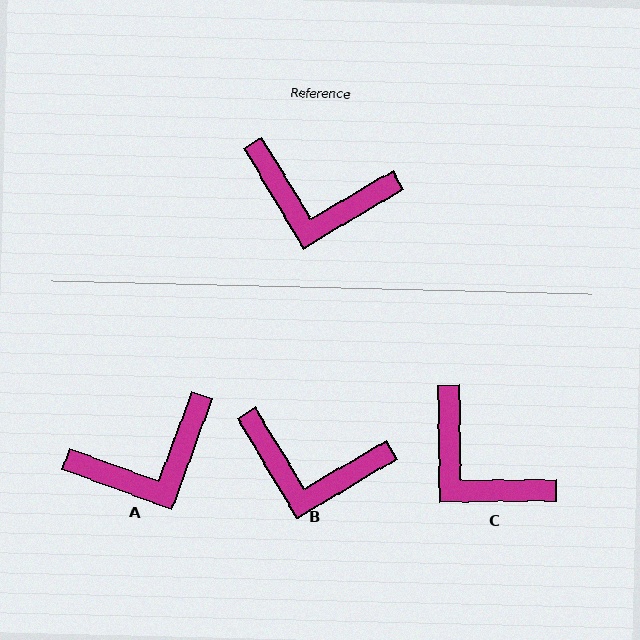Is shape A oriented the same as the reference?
No, it is off by about 39 degrees.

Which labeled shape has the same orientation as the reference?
B.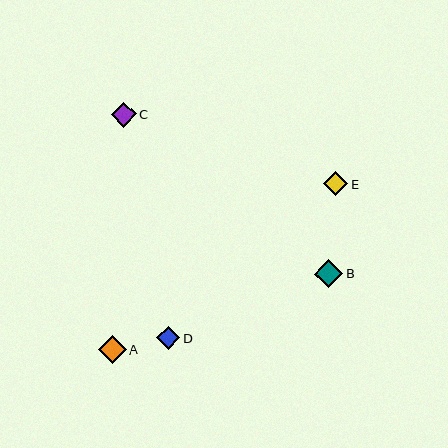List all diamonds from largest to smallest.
From largest to smallest: B, A, C, E, D.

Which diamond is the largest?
Diamond B is the largest with a size of approximately 28 pixels.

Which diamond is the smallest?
Diamond D is the smallest with a size of approximately 23 pixels.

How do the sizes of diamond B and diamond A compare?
Diamond B and diamond A are approximately the same size.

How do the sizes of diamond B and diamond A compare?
Diamond B and diamond A are approximately the same size.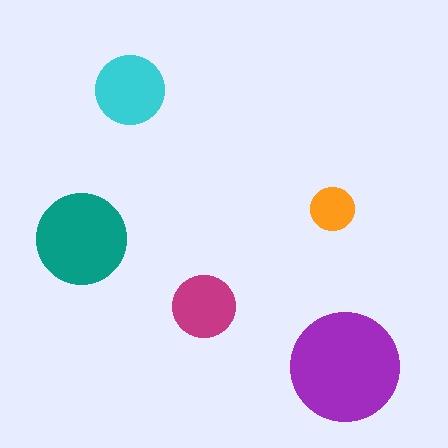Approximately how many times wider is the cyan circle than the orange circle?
About 1.5 times wider.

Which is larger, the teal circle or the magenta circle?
The teal one.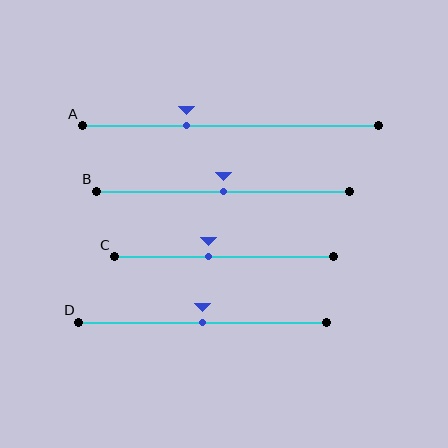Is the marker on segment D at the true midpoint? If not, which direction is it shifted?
Yes, the marker on segment D is at the true midpoint.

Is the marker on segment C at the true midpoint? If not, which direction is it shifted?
No, the marker on segment C is shifted to the left by about 7% of the segment length.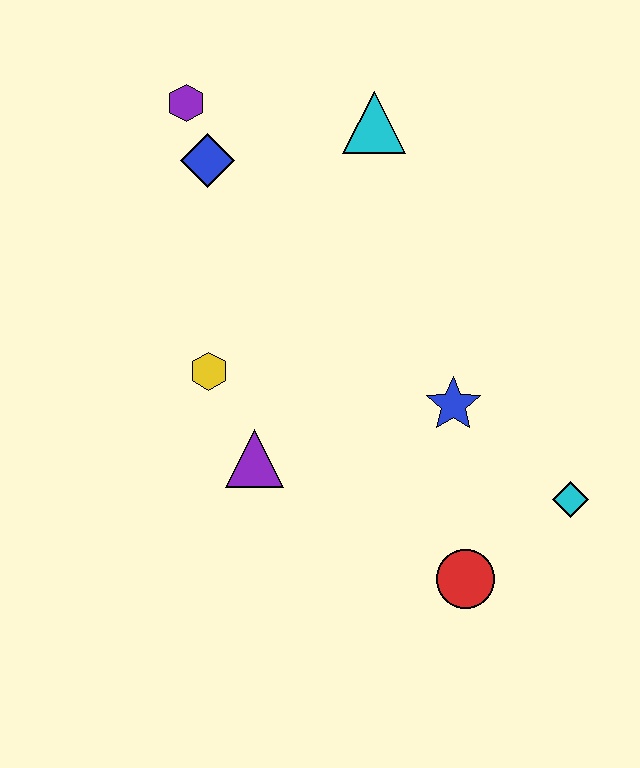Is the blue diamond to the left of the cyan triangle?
Yes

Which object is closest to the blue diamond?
The purple hexagon is closest to the blue diamond.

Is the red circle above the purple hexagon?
No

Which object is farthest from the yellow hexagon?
The cyan diamond is farthest from the yellow hexagon.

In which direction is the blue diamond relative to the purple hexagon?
The blue diamond is below the purple hexagon.